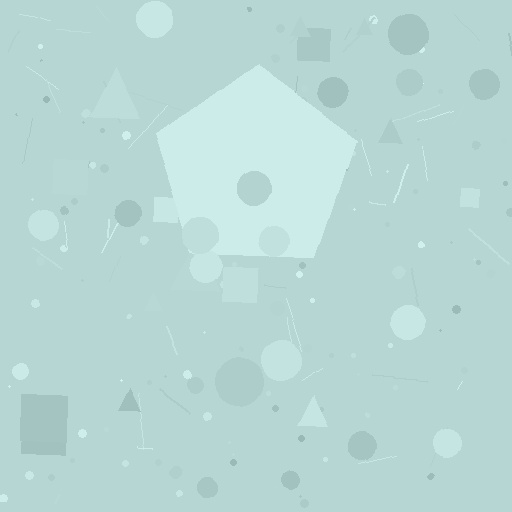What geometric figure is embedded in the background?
A pentagon is embedded in the background.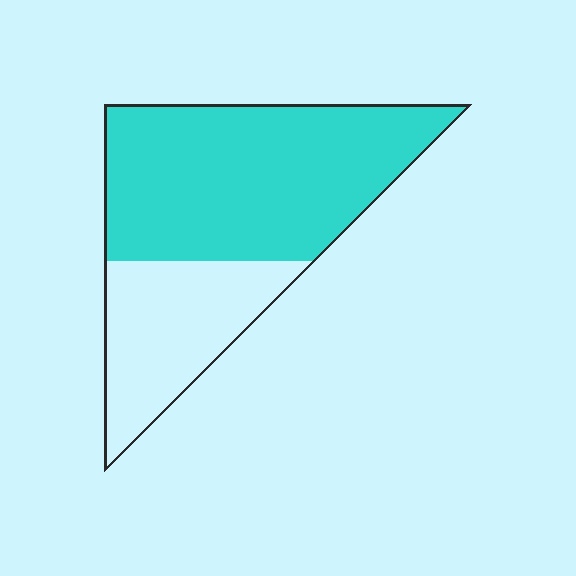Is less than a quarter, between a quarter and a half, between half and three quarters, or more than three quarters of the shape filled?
Between half and three quarters.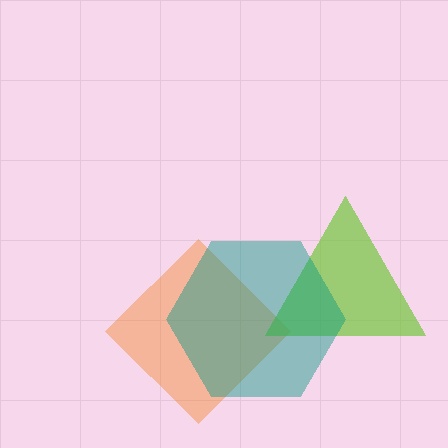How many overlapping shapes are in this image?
There are 3 overlapping shapes in the image.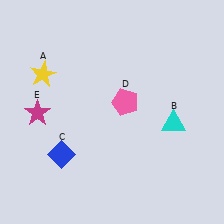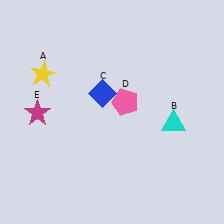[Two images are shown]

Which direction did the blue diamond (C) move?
The blue diamond (C) moved up.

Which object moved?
The blue diamond (C) moved up.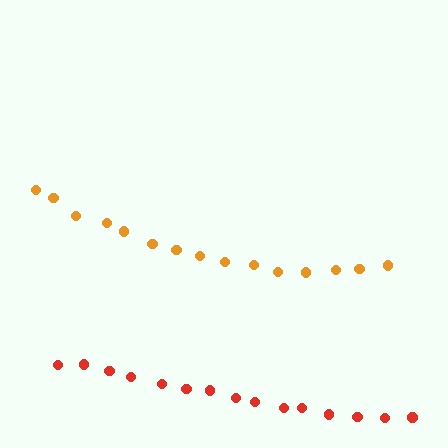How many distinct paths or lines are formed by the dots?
There are 2 distinct paths.